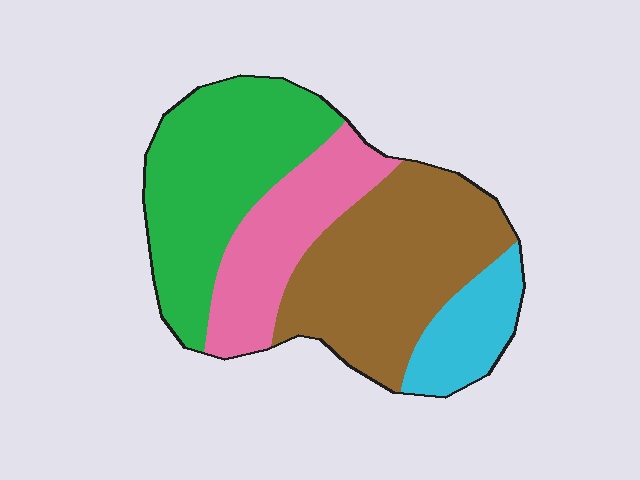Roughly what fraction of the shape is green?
Green covers roughly 30% of the shape.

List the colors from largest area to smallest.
From largest to smallest: brown, green, pink, cyan.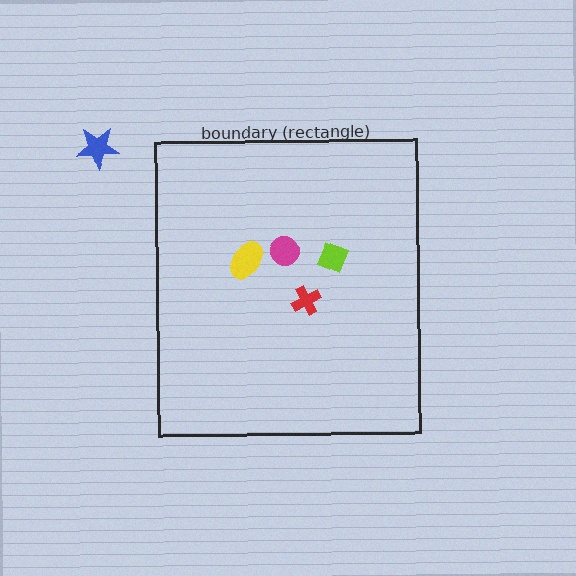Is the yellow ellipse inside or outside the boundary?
Inside.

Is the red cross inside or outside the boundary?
Inside.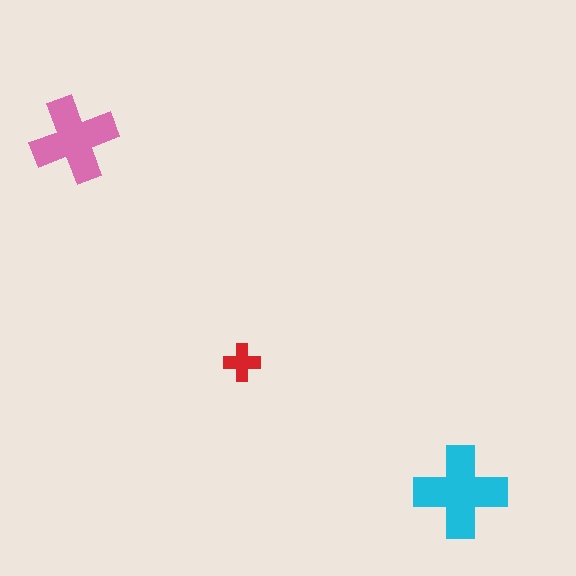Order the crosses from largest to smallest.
the cyan one, the pink one, the red one.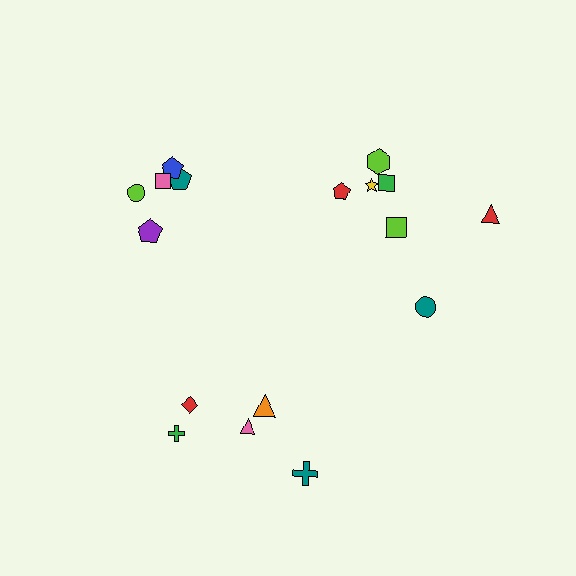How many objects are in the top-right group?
There are 7 objects.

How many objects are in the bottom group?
There are 5 objects.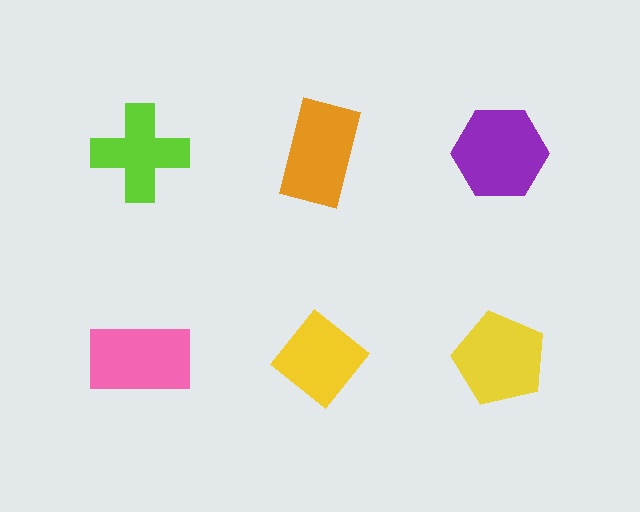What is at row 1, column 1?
A lime cross.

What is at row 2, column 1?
A pink rectangle.